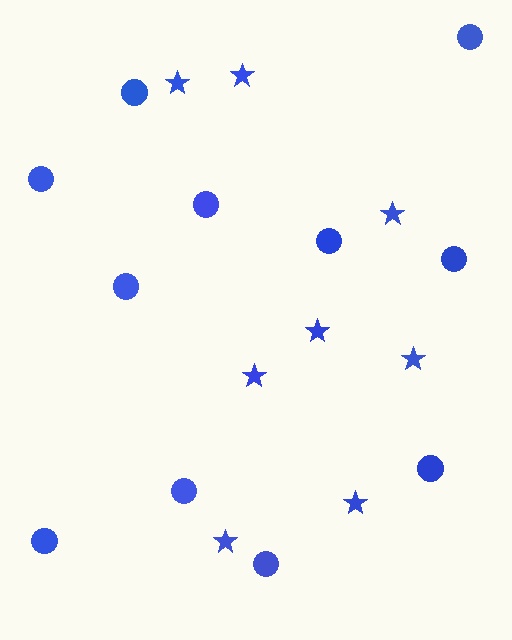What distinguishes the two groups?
There are 2 groups: one group of circles (11) and one group of stars (8).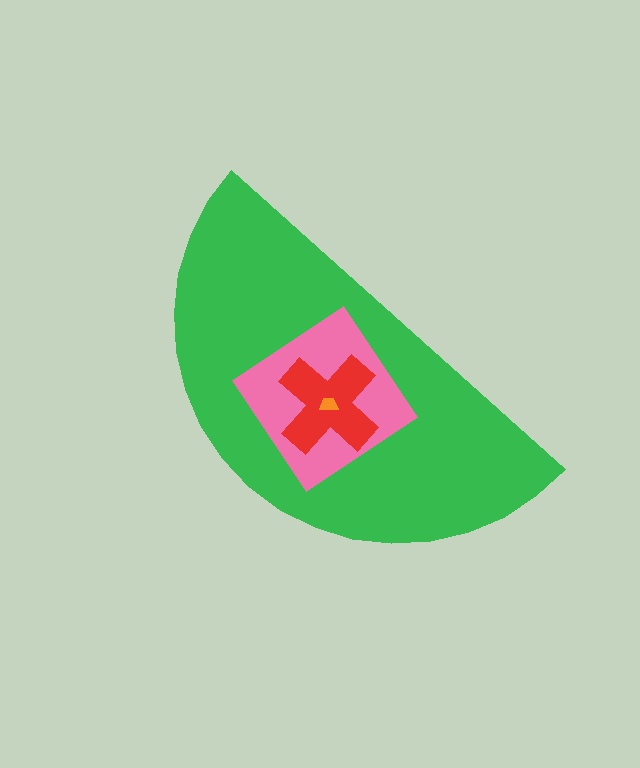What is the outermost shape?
The green semicircle.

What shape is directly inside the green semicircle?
The pink diamond.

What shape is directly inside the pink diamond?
The red cross.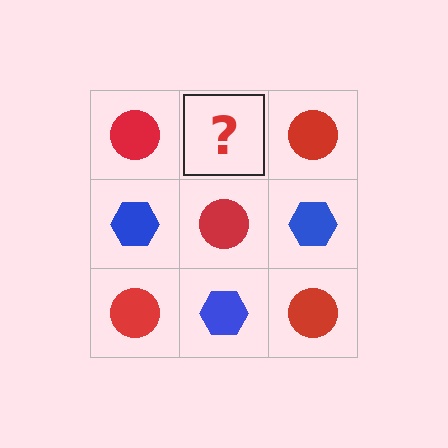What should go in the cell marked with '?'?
The missing cell should contain a blue hexagon.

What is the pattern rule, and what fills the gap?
The rule is that it alternates red circle and blue hexagon in a checkerboard pattern. The gap should be filled with a blue hexagon.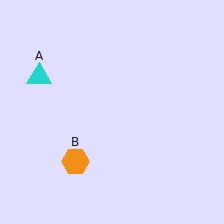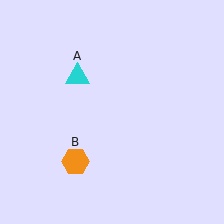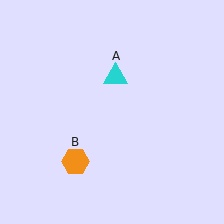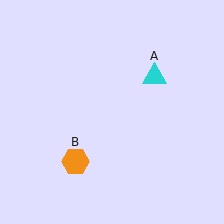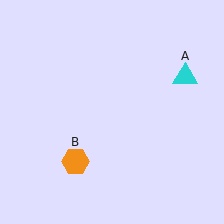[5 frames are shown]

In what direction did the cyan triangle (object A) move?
The cyan triangle (object A) moved right.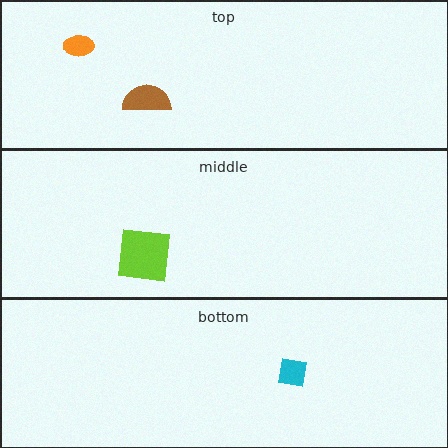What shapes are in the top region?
The orange ellipse, the brown semicircle.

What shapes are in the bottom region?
The cyan square.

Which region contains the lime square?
The middle region.